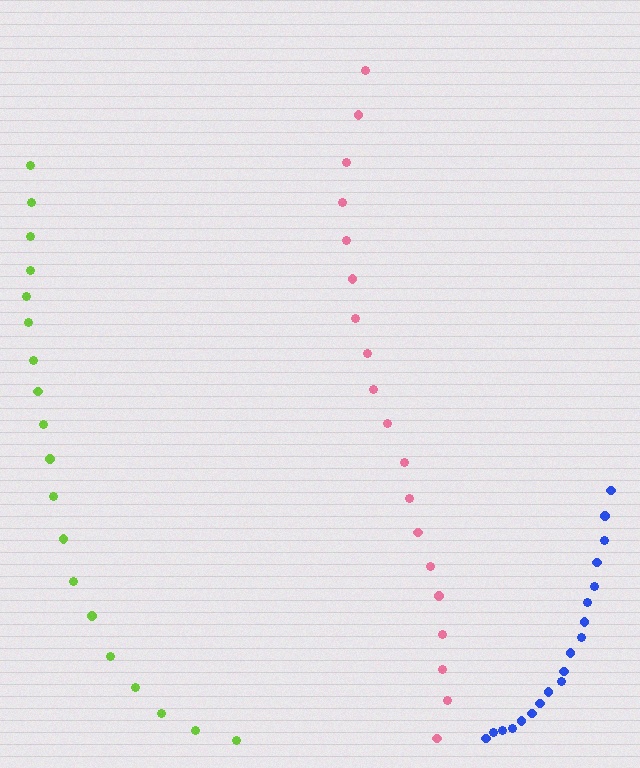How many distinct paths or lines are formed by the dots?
There are 3 distinct paths.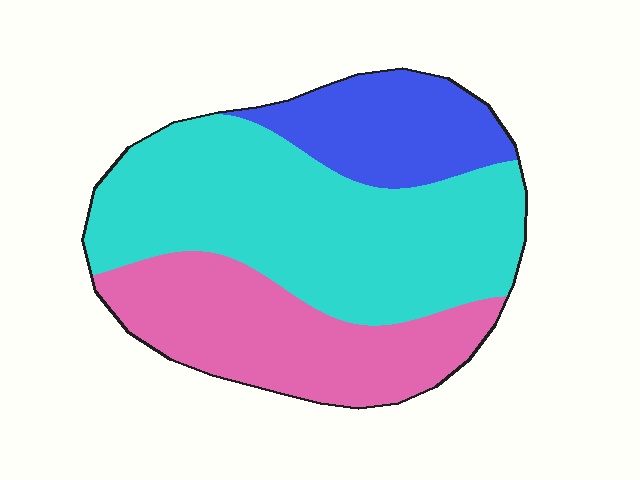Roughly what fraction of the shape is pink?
Pink covers 31% of the shape.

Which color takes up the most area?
Cyan, at roughly 50%.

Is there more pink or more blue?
Pink.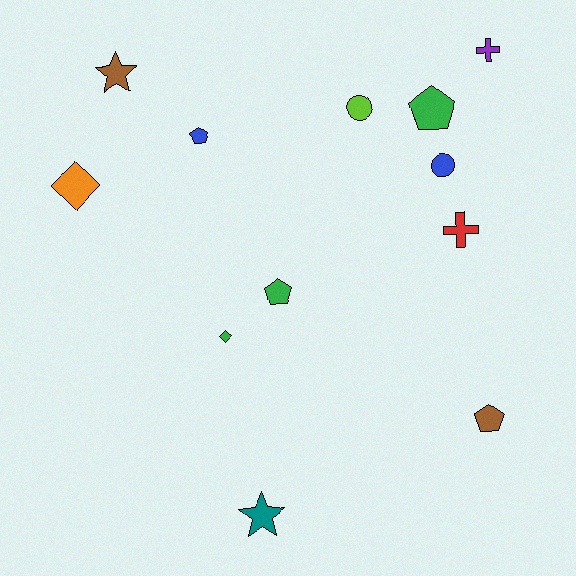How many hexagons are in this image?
There are no hexagons.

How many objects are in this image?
There are 12 objects.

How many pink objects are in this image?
There are no pink objects.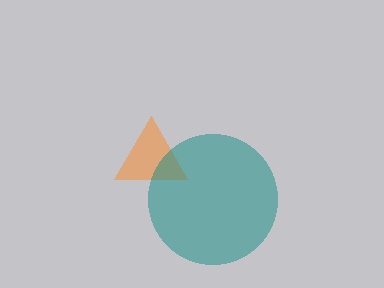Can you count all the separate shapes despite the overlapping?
Yes, there are 2 separate shapes.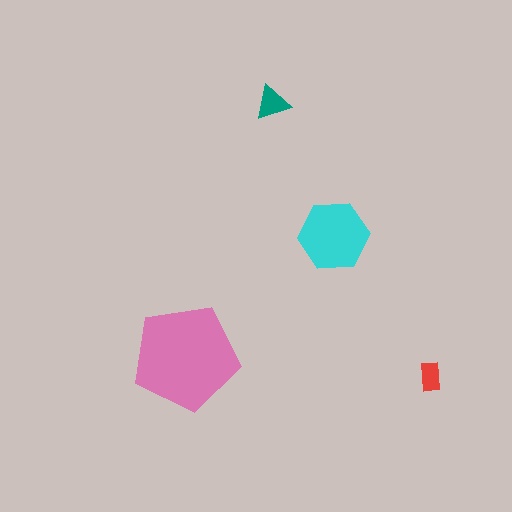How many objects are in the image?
There are 4 objects in the image.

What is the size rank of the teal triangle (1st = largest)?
3rd.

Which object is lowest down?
The red rectangle is bottommost.